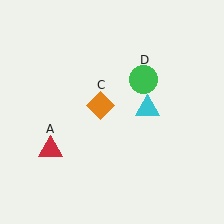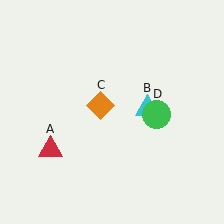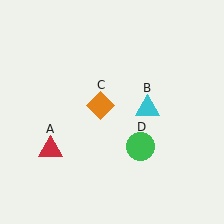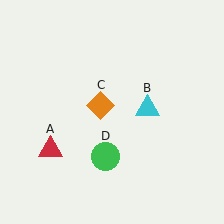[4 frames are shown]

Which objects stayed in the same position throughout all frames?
Red triangle (object A) and cyan triangle (object B) and orange diamond (object C) remained stationary.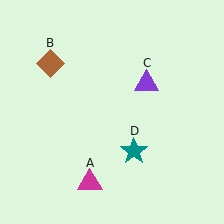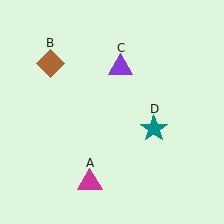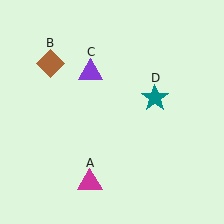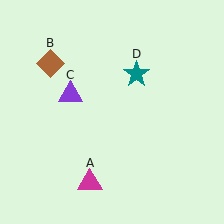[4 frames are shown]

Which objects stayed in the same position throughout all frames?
Magenta triangle (object A) and brown diamond (object B) remained stationary.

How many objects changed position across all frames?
2 objects changed position: purple triangle (object C), teal star (object D).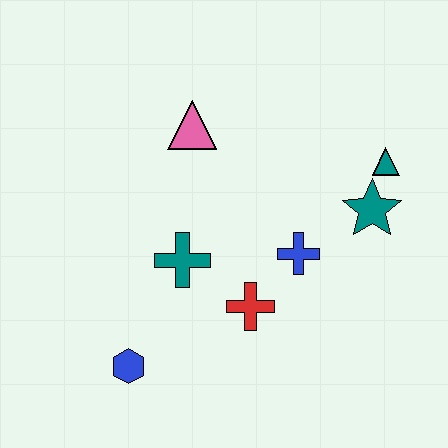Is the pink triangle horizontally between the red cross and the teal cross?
Yes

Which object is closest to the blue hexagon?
The teal cross is closest to the blue hexagon.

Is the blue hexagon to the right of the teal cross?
No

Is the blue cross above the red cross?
Yes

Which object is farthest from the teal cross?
The teal triangle is farthest from the teal cross.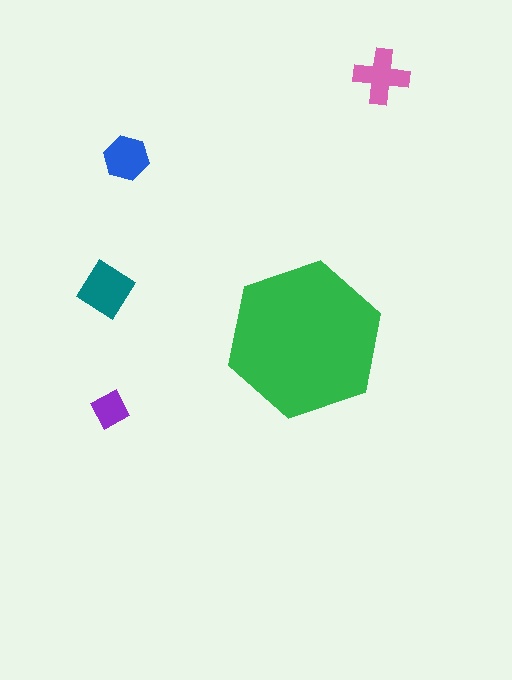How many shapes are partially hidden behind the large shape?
0 shapes are partially hidden.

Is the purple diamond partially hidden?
No, the purple diamond is fully visible.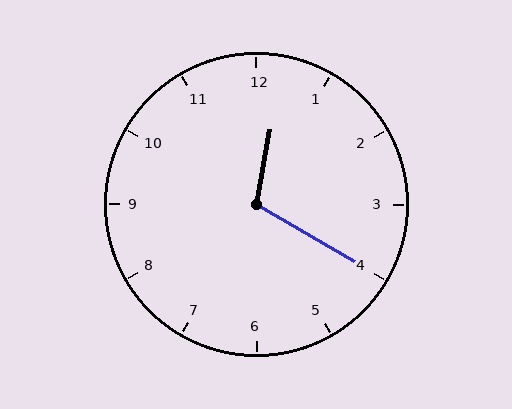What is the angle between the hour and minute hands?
Approximately 110 degrees.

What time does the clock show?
12:20.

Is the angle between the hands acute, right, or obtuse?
It is obtuse.